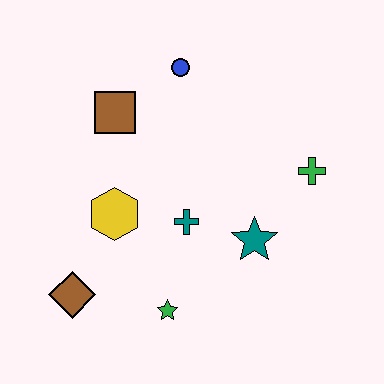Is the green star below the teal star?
Yes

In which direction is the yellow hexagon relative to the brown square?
The yellow hexagon is below the brown square.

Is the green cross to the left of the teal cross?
No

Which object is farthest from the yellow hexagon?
The green cross is farthest from the yellow hexagon.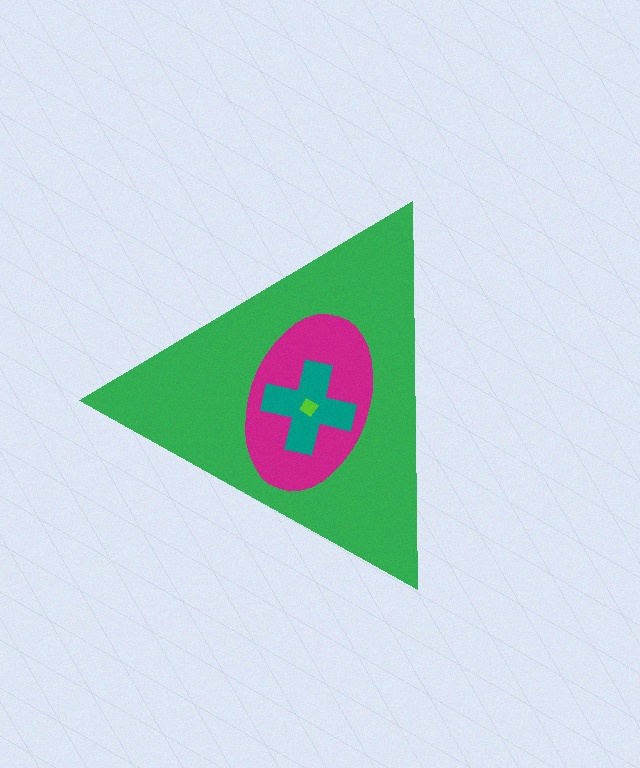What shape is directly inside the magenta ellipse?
The teal cross.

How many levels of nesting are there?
4.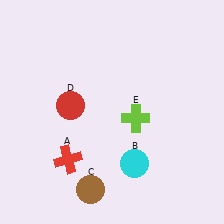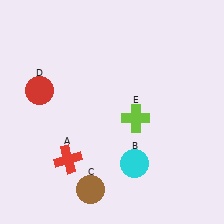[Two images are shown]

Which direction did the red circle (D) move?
The red circle (D) moved left.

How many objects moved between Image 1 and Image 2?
1 object moved between the two images.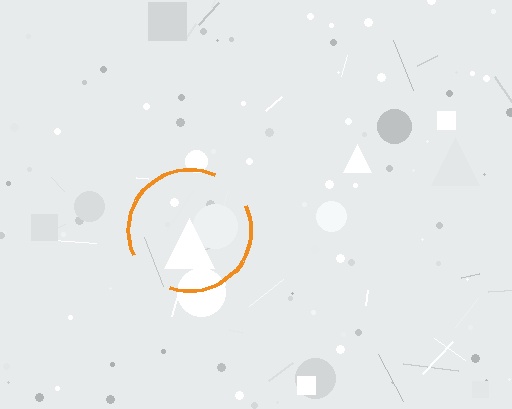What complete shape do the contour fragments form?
The contour fragments form a circle.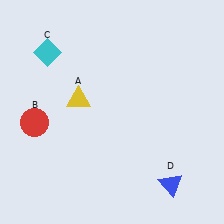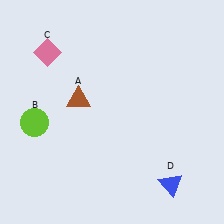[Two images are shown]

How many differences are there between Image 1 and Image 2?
There are 3 differences between the two images.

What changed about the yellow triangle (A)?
In Image 1, A is yellow. In Image 2, it changed to brown.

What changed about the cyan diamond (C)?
In Image 1, C is cyan. In Image 2, it changed to pink.